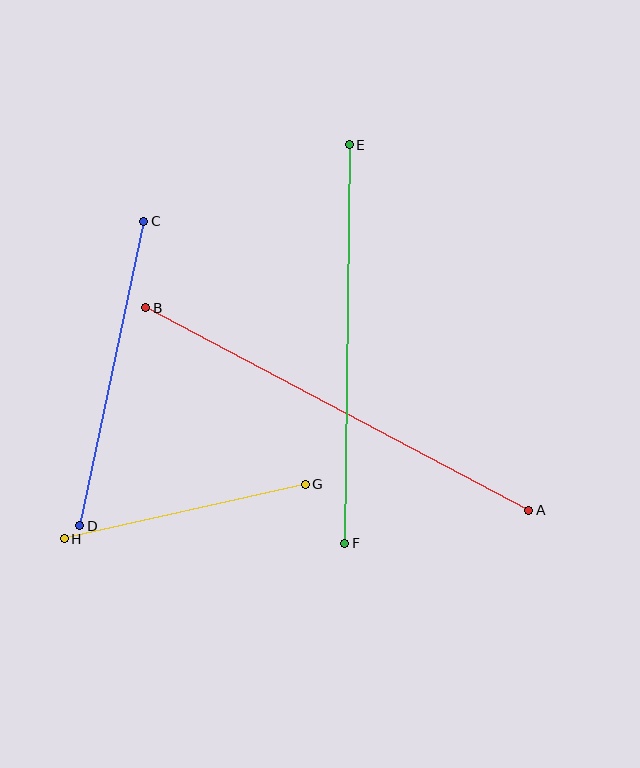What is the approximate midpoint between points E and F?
The midpoint is at approximately (347, 344) pixels.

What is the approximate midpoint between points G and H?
The midpoint is at approximately (185, 511) pixels.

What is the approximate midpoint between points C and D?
The midpoint is at approximately (112, 373) pixels.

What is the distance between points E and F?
The distance is approximately 398 pixels.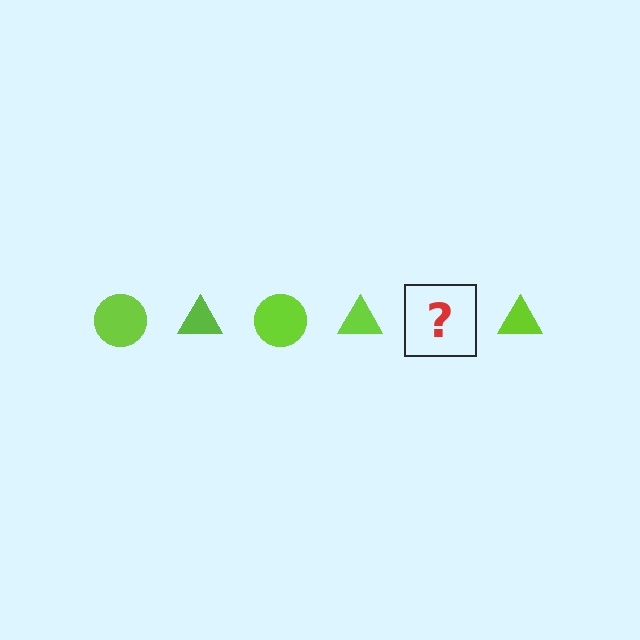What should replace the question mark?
The question mark should be replaced with a lime circle.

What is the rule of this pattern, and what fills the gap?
The rule is that the pattern cycles through circle, triangle shapes in lime. The gap should be filled with a lime circle.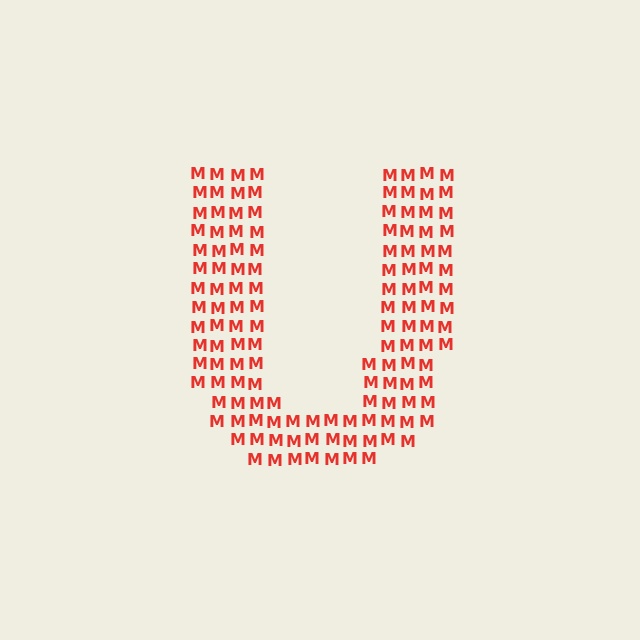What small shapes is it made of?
It is made of small letter M's.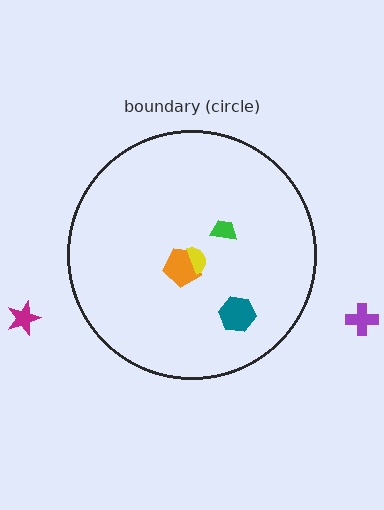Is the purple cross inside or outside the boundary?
Outside.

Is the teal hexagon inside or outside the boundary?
Inside.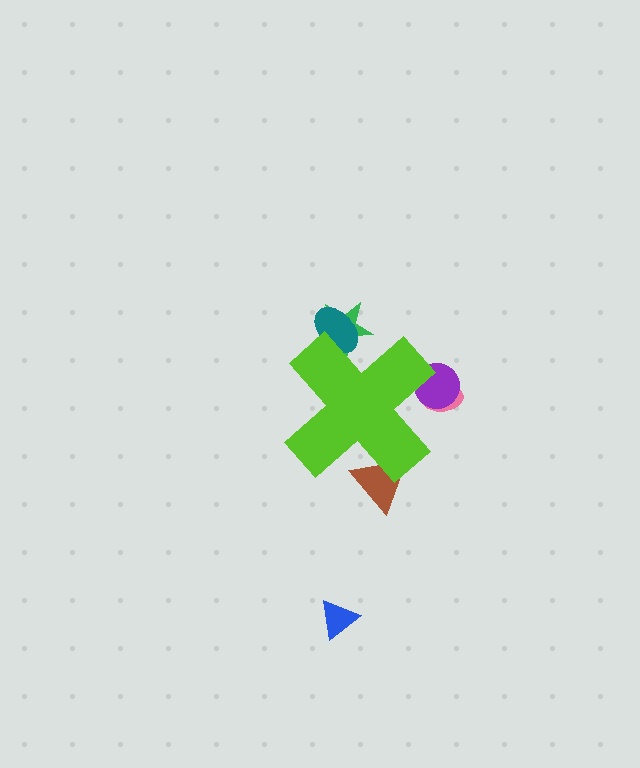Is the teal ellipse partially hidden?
Yes, the teal ellipse is partially hidden behind the lime cross.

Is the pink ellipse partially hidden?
Yes, the pink ellipse is partially hidden behind the lime cross.